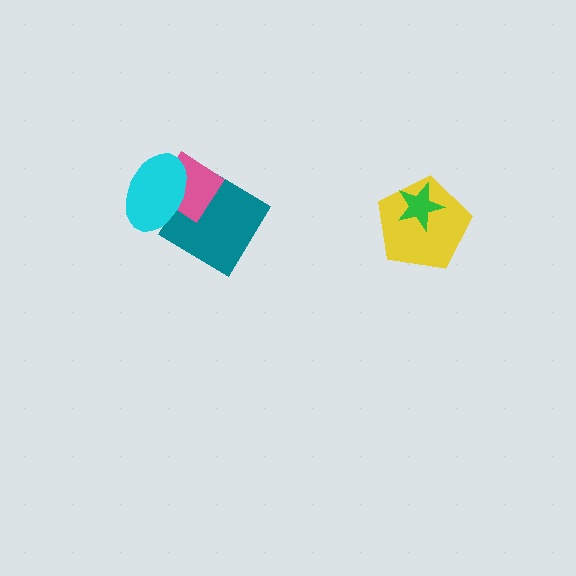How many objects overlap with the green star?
1 object overlaps with the green star.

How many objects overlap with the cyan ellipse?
2 objects overlap with the cyan ellipse.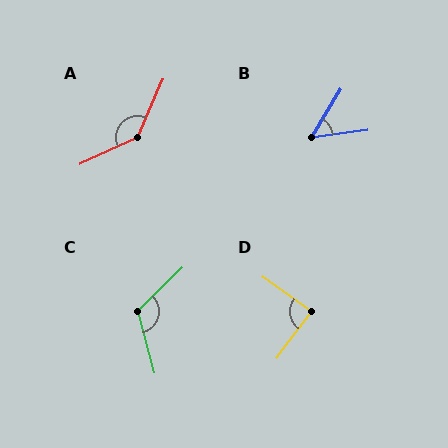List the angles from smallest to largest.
B (51°), D (89°), C (119°), A (138°).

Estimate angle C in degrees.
Approximately 119 degrees.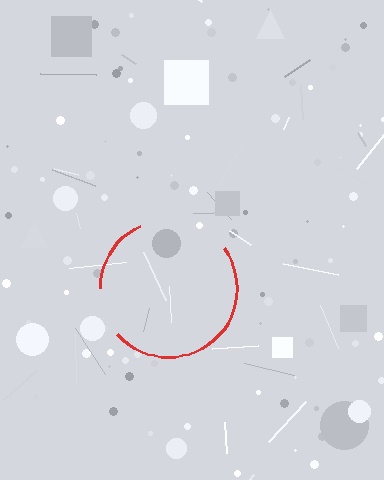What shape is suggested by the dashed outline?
The dashed outline suggests a circle.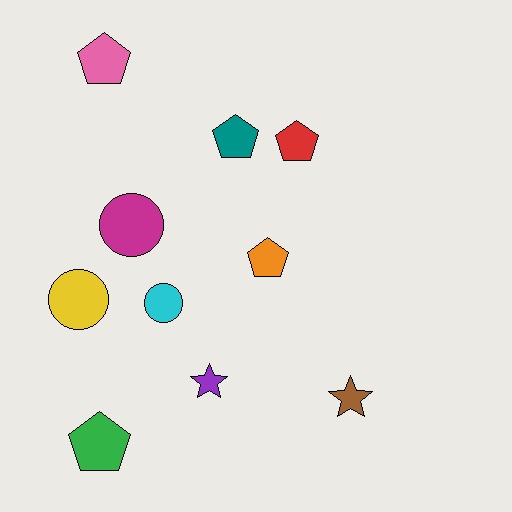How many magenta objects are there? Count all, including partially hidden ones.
There is 1 magenta object.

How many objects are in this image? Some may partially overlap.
There are 10 objects.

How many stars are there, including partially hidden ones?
There are 2 stars.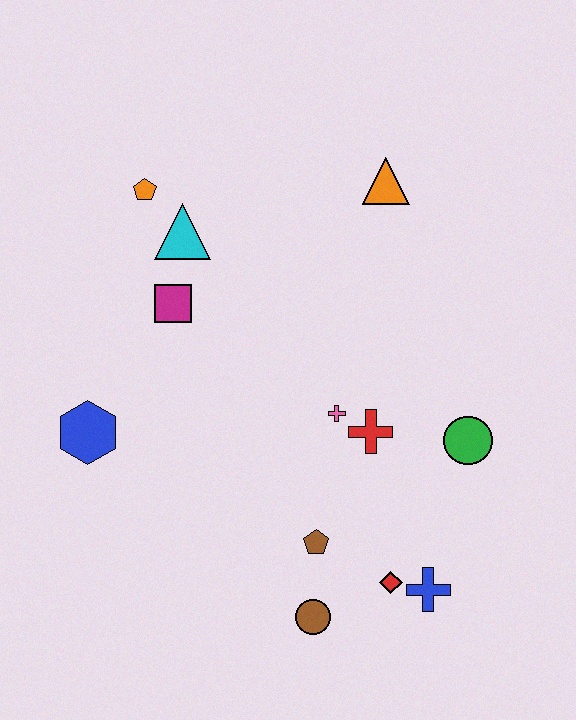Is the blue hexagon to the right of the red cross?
No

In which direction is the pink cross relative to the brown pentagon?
The pink cross is above the brown pentagon.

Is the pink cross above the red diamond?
Yes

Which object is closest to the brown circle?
The brown pentagon is closest to the brown circle.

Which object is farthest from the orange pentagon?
The blue cross is farthest from the orange pentagon.